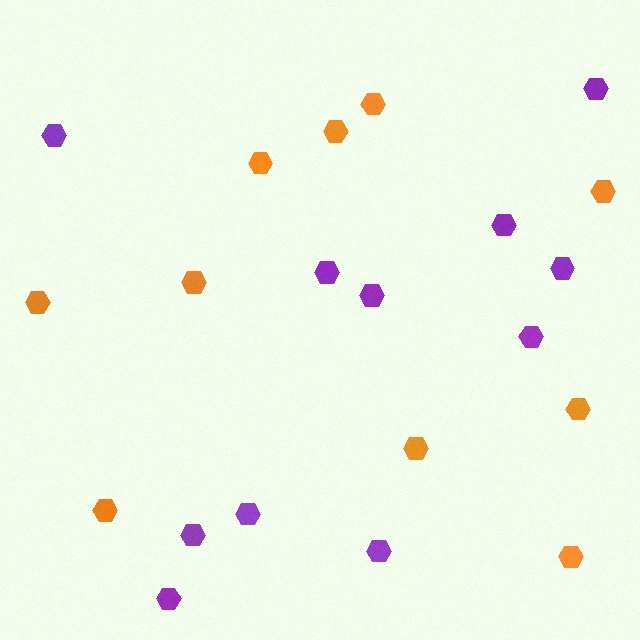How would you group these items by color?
There are 2 groups: one group of orange hexagons (10) and one group of purple hexagons (11).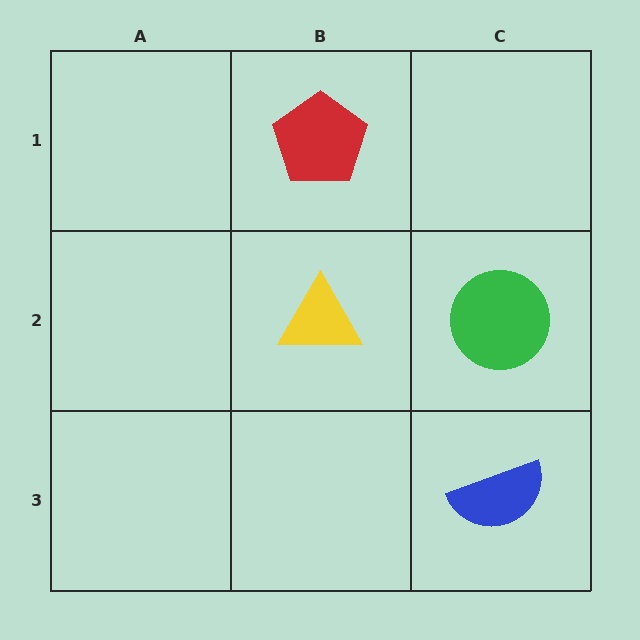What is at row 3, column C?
A blue semicircle.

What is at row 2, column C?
A green circle.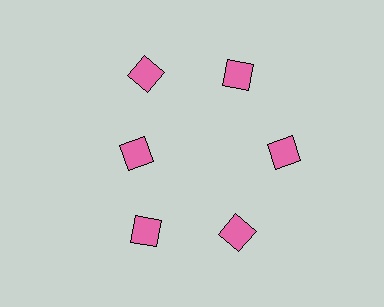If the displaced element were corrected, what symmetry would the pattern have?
It would have 6-fold rotational symmetry — the pattern would map onto itself every 60 degrees.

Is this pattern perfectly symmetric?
No. The 6 pink squares are arranged in a ring, but one element near the 9 o'clock position is pulled inward toward the center, breaking the 6-fold rotational symmetry.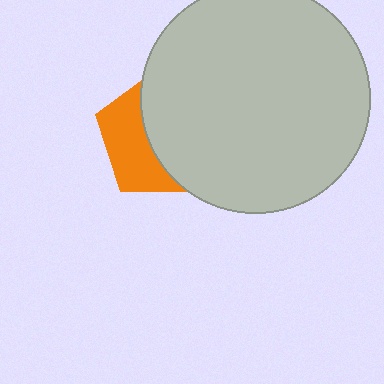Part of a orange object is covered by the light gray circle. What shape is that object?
It is a pentagon.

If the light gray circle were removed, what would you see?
You would see the complete orange pentagon.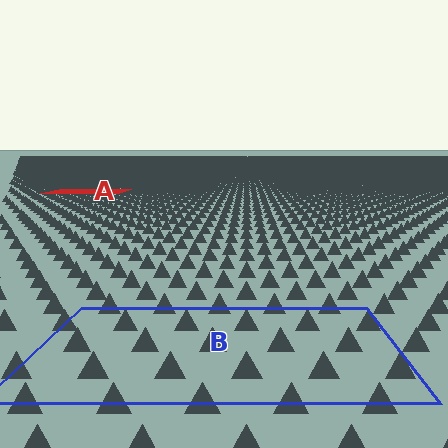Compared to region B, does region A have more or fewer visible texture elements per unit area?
Region A has more texture elements per unit area — they are packed more densely because it is farther away.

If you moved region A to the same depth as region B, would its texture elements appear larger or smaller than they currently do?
They would appear larger. At a closer depth, the same texture elements are projected at a bigger on-screen size.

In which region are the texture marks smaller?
The texture marks are smaller in region A, because it is farther away.